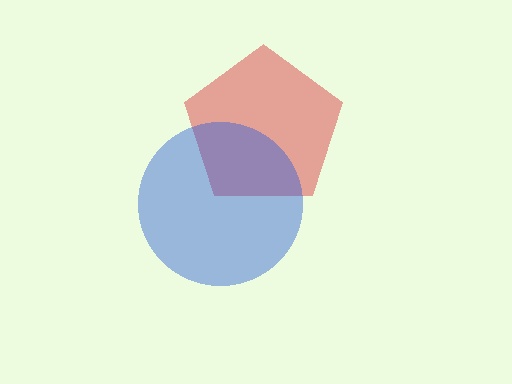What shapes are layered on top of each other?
The layered shapes are: a red pentagon, a blue circle.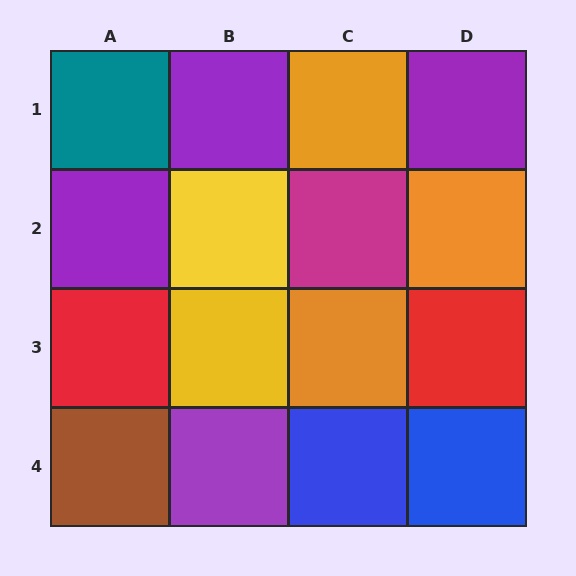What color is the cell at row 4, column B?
Purple.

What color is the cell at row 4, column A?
Brown.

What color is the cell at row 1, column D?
Purple.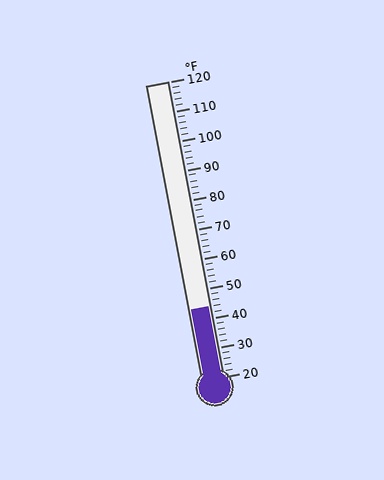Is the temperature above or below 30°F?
The temperature is above 30°F.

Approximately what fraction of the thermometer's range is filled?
The thermometer is filled to approximately 25% of its range.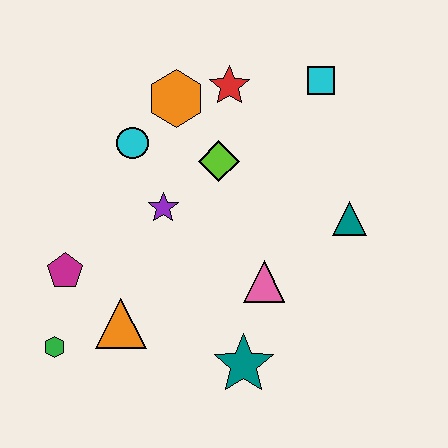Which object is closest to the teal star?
The pink triangle is closest to the teal star.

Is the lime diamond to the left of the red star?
Yes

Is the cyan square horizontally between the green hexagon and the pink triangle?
No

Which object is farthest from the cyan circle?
The teal star is farthest from the cyan circle.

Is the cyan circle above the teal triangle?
Yes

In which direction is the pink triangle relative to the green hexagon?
The pink triangle is to the right of the green hexagon.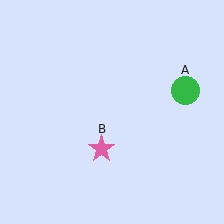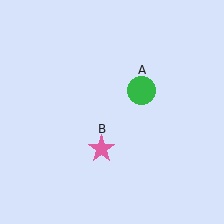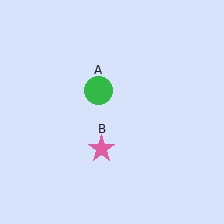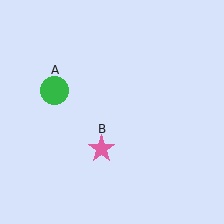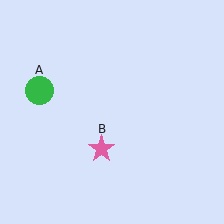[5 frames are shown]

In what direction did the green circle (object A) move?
The green circle (object A) moved left.